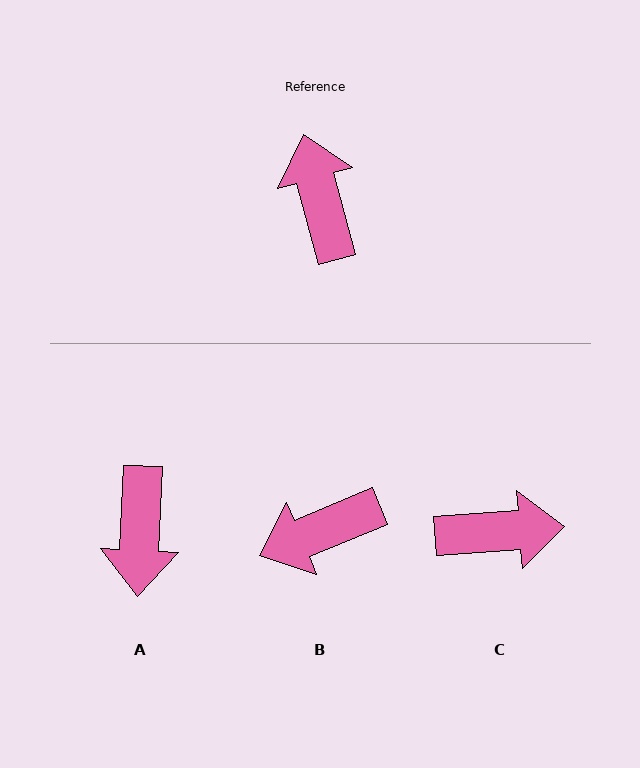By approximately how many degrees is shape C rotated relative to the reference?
Approximately 101 degrees clockwise.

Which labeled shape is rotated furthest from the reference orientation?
A, about 162 degrees away.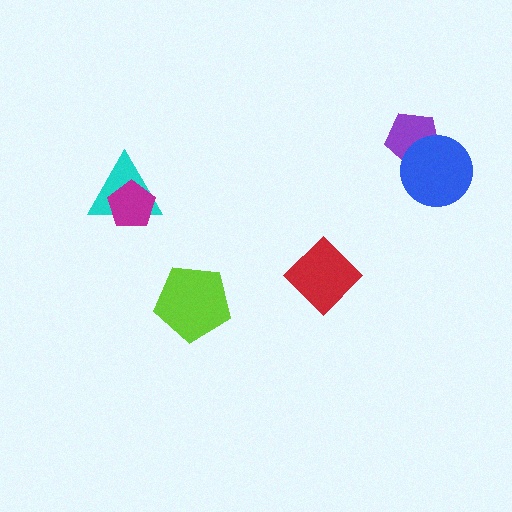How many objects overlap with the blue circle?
1 object overlaps with the blue circle.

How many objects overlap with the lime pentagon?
0 objects overlap with the lime pentagon.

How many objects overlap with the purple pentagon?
1 object overlaps with the purple pentagon.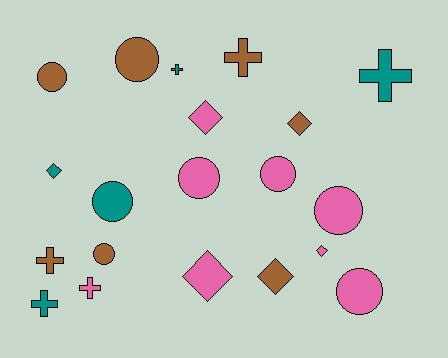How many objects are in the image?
There are 20 objects.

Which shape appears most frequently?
Circle, with 8 objects.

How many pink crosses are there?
There is 1 pink cross.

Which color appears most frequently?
Pink, with 8 objects.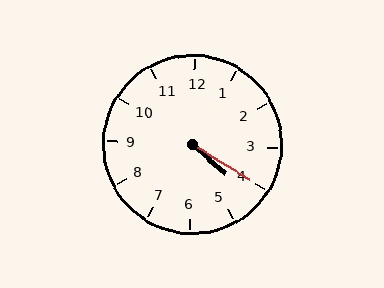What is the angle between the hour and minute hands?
Approximately 10 degrees.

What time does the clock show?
4:20.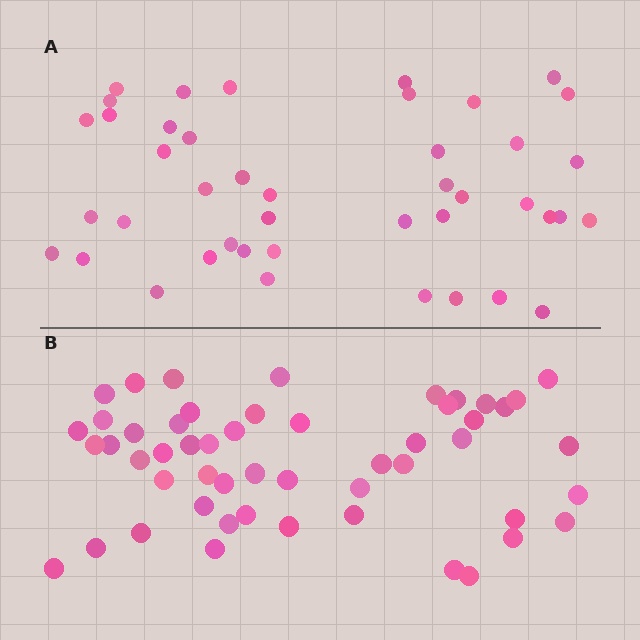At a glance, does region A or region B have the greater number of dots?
Region B (the bottom region) has more dots.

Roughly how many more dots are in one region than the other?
Region B has roughly 8 or so more dots than region A.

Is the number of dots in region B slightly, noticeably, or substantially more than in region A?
Region B has only slightly more — the two regions are fairly close. The ratio is roughly 1.2 to 1.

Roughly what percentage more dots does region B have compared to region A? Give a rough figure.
About 20% more.